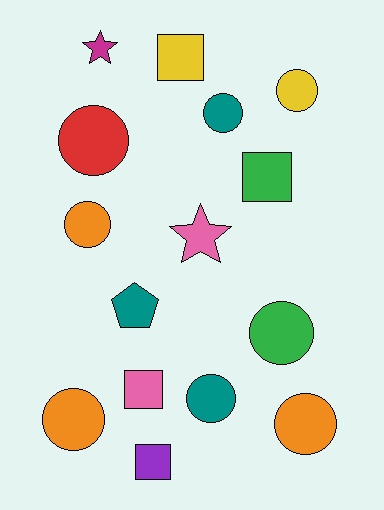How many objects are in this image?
There are 15 objects.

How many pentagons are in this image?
There is 1 pentagon.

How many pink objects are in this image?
There are 2 pink objects.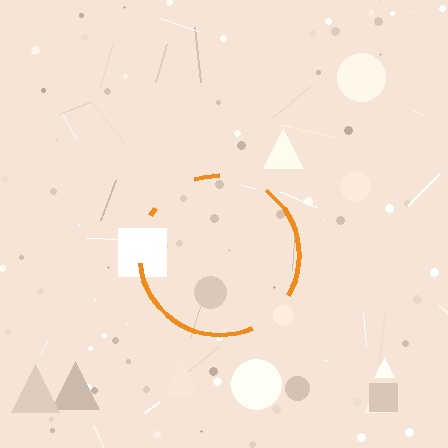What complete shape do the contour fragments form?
The contour fragments form a circle.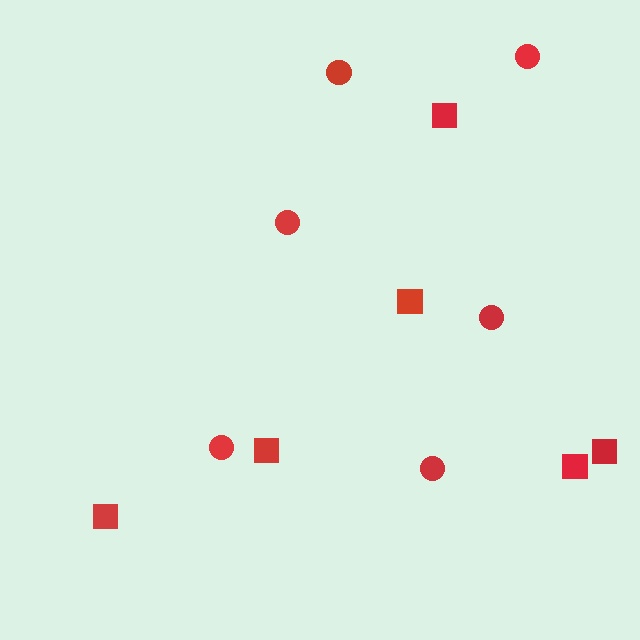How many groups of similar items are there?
There are 2 groups: one group of squares (6) and one group of circles (6).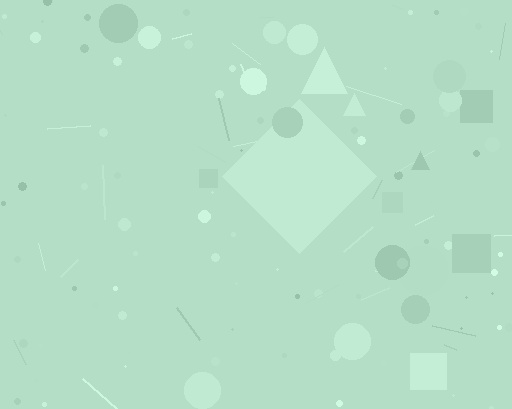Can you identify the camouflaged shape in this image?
The camouflaged shape is a diamond.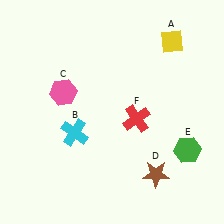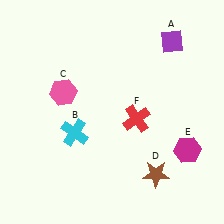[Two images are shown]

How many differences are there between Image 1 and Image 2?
There are 2 differences between the two images.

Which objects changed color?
A changed from yellow to purple. E changed from green to magenta.